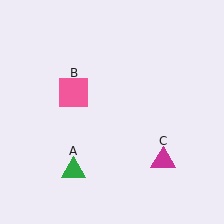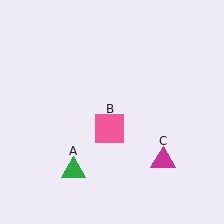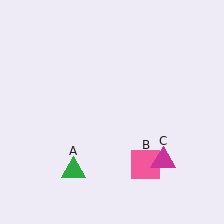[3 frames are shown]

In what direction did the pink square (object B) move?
The pink square (object B) moved down and to the right.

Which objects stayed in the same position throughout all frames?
Green triangle (object A) and magenta triangle (object C) remained stationary.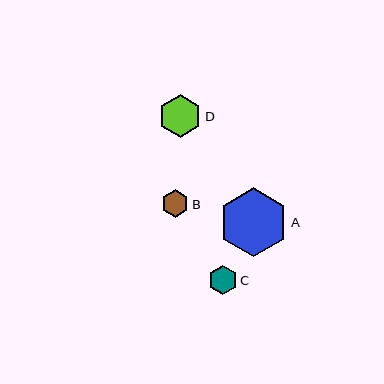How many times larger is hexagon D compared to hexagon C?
Hexagon D is approximately 1.5 times the size of hexagon C.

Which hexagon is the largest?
Hexagon A is the largest with a size of approximately 69 pixels.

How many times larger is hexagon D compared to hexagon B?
Hexagon D is approximately 1.5 times the size of hexagon B.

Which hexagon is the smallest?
Hexagon B is the smallest with a size of approximately 28 pixels.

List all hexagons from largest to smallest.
From largest to smallest: A, D, C, B.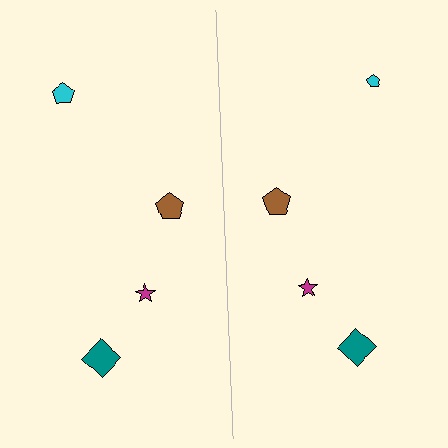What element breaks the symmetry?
The cyan pentagon on the right side has a different size than its mirror counterpart.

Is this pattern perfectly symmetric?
No, the pattern is not perfectly symmetric. The cyan pentagon on the right side has a different size than its mirror counterpart.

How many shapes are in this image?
There are 8 shapes in this image.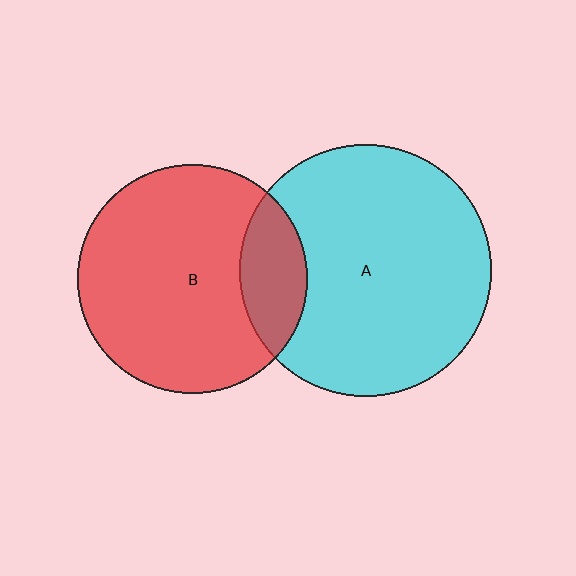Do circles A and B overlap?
Yes.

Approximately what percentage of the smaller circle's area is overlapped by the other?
Approximately 20%.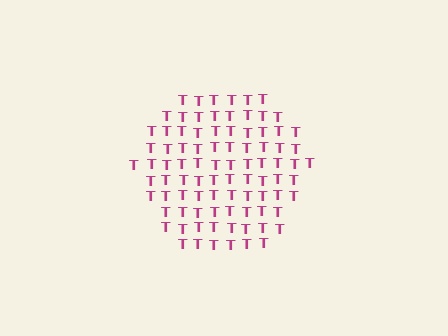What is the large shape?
The large shape is a hexagon.